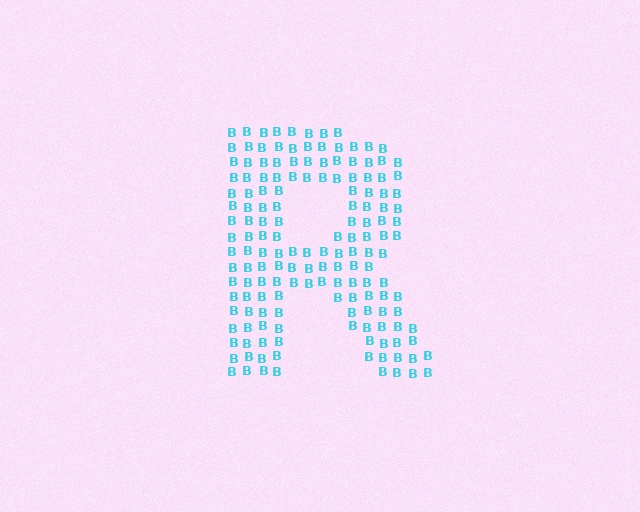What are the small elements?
The small elements are letter B's.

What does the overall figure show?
The overall figure shows the letter R.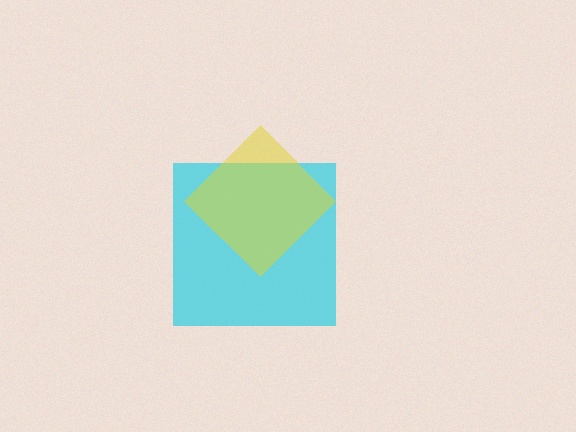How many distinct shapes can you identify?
There are 2 distinct shapes: a cyan square, a yellow diamond.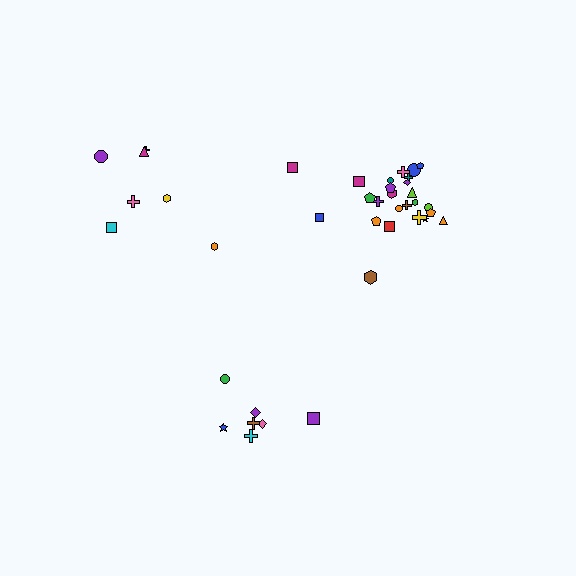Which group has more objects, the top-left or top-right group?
The top-right group.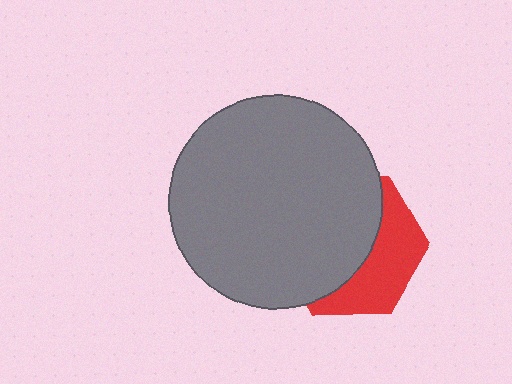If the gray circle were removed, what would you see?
You would see the complete red hexagon.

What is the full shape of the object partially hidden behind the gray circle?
The partially hidden object is a red hexagon.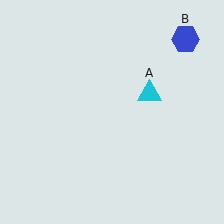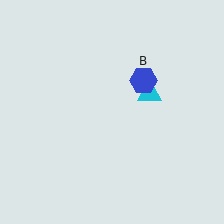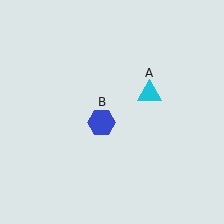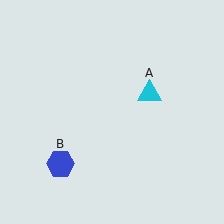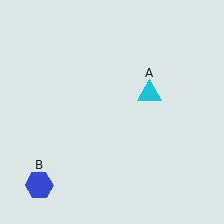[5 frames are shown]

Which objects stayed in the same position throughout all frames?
Cyan triangle (object A) remained stationary.